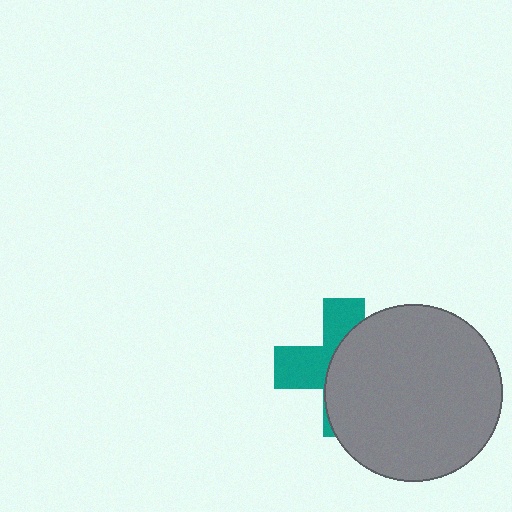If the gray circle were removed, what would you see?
You would see the complete teal cross.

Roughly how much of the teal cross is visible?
A small part of it is visible (roughly 41%).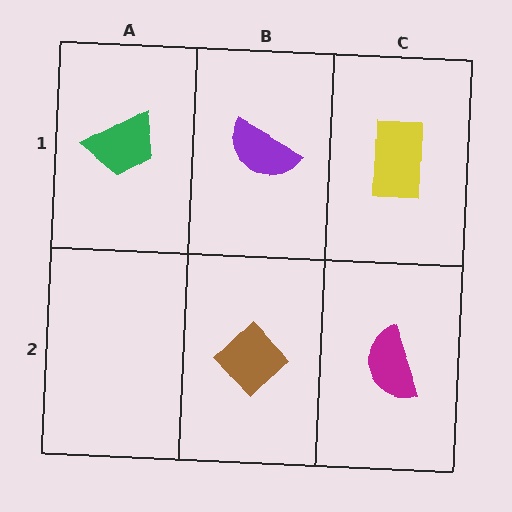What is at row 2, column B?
A brown diamond.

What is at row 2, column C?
A magenta semicircle.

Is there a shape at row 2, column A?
No, that cell is empty.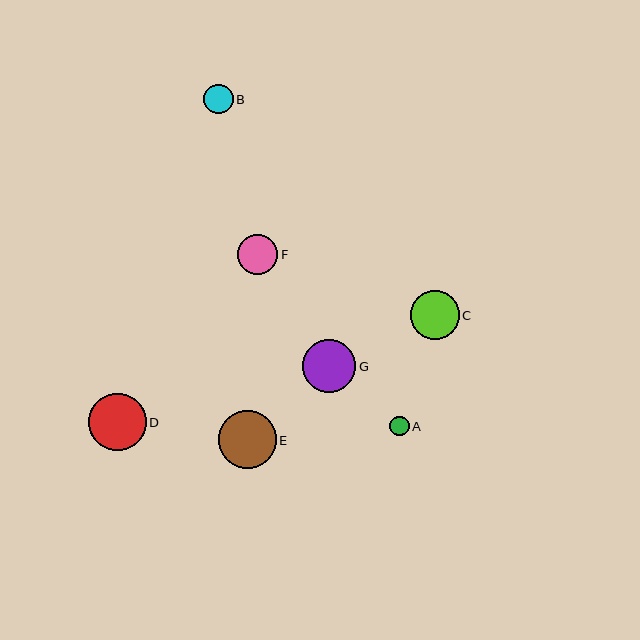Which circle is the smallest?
Circle A is the smallest with a size of approximately 20 pixels.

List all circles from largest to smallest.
From largest to smallest: E, D, G, C, F, B, A.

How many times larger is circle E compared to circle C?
Circle E is approximately 1.2 times the size of circle C.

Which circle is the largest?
Circle E is the largest with a size of approximately 58 pixels.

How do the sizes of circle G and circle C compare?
Circle G and circle C are approximately the same size.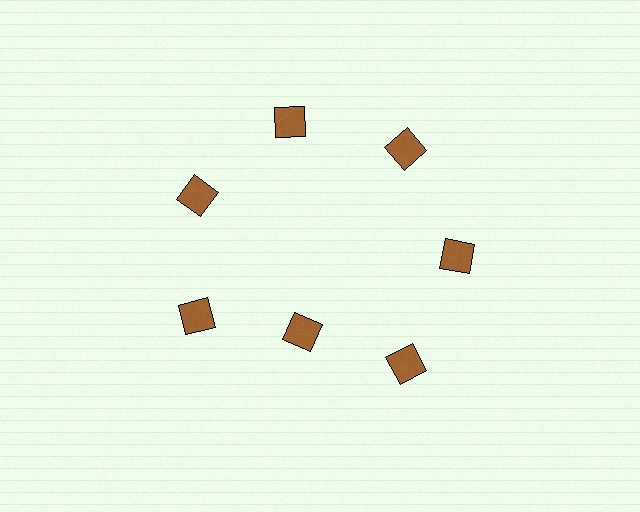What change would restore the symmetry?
The symmetry would be restored by moving it outward, back onto the ring so that all 7 diamonds sit at equal angles and equal distance from the center.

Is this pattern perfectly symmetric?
No. The 7 brown diamonds are arranged in a ring, but one element near the 6 o'clock position is pulled inward toward the center, breaking the 7-fold rotational symmetry.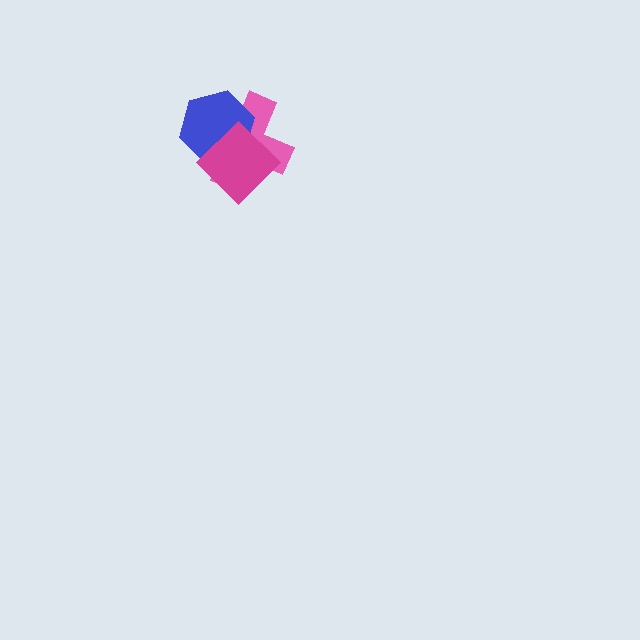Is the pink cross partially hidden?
Yes, it is partially covered by another shape.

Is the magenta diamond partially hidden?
No, no other shape covers it.